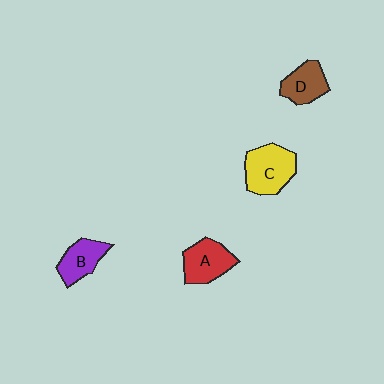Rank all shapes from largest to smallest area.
From largest to smallest: C (yellow), A (red), B (purple), D (brown).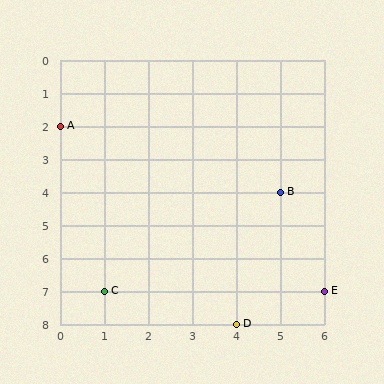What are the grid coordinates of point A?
Point A is at grid coordinates (0, 2).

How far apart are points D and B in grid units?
Points D and B are 1 column and 4 rows apart (about 4.1 grid units diagonally).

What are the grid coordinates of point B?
Point B is at grid coordinates (5, 4).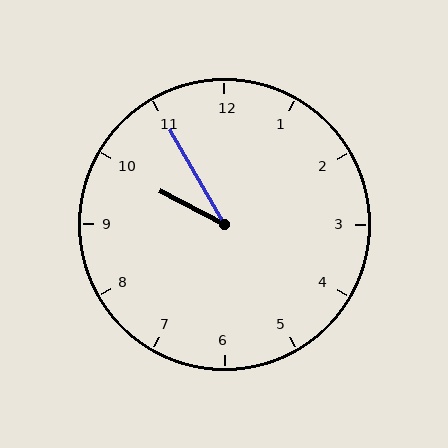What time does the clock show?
9:55.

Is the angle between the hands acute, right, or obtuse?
It is acute.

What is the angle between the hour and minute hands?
Approximately 32 degrees.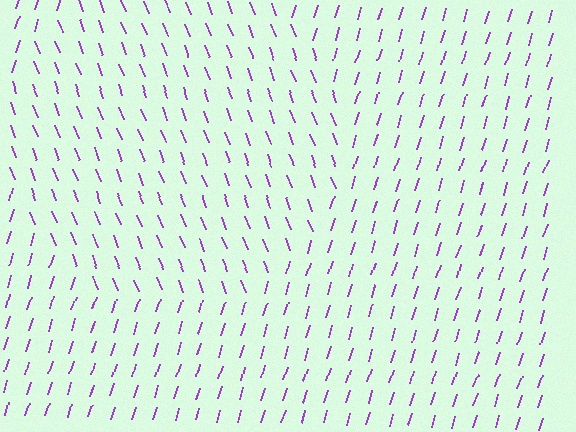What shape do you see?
I see a circle.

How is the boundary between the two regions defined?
The boundary is defined purely by a change in line orientation (approximately 38 degrees difference). All lines are the same color and thickness.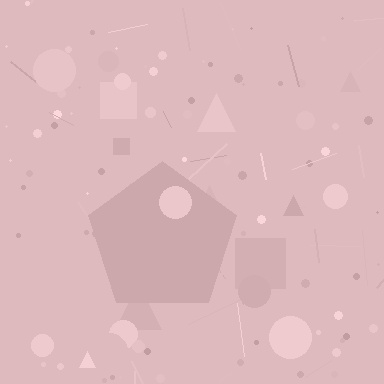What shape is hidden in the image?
A pentagon is hidden in the image.